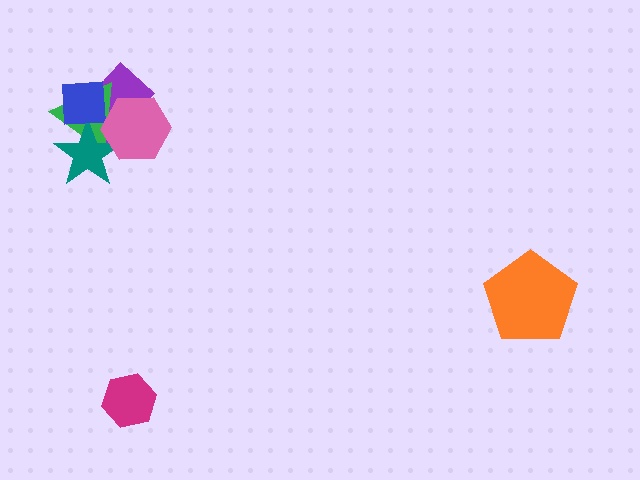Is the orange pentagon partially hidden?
No, no other shape covers it.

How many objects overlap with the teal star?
4 objects overlap with the teal star.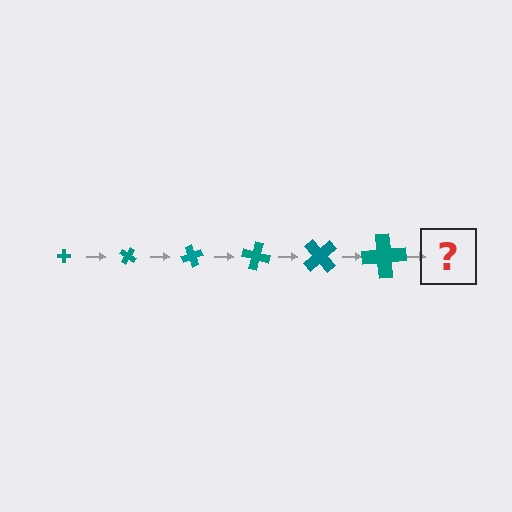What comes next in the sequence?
The next element should be a cross, larger than the previous one and rotated 210 degrees from the start.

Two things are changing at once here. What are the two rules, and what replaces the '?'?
The two rules are that the cross grows larger each step and it rotates 35 degrees each step. The '?' should be a cross, larger than the previous one and rotated 210 degrees from the start.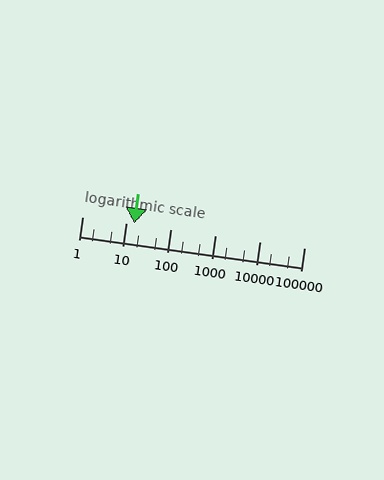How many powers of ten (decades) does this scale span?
The scale spans 5 decades, from 1 to 100000.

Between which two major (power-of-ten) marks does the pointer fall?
The pointer is between 10 and 100.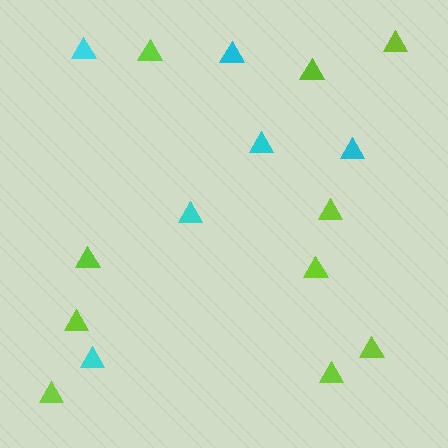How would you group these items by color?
There are 2 groups: one group of cyan triangles (6) and one group of lime triangles (10).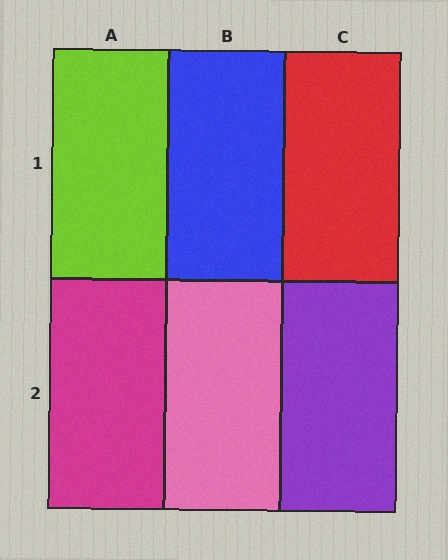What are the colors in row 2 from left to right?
Magenta, pink, purple.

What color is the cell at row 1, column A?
Lime.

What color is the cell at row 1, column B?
Blue.